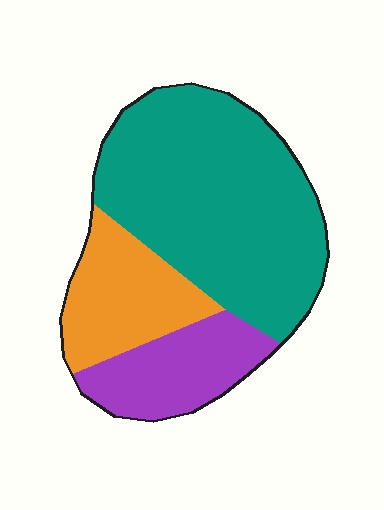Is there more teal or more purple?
Teal.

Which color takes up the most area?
Teal, at roughly 60%.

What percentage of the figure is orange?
Orange covers roughly 20% of the figure.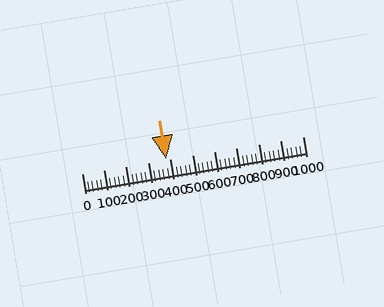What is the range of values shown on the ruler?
The ruler shows values from 0 to 1000.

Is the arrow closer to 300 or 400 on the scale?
The arrow is closer to 400.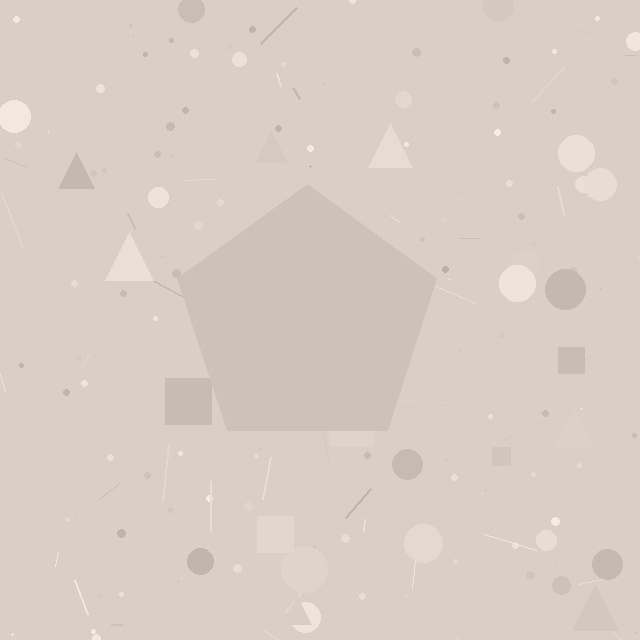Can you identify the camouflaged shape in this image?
The camouflaged shape is a pentagon.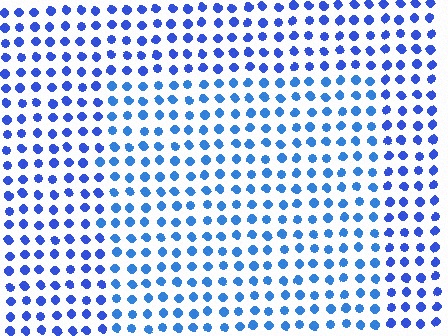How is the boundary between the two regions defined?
The boundary is defined purely by a slight shift in hue (about 18 degrees). Spacing, size, and orientation are identical on both sides.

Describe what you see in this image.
The image is filled with small blue elements in a uniform arrangement. A rectangle-shaped region is visible where the elements are tinted to a slightly different hue, forming a subtle color boundary.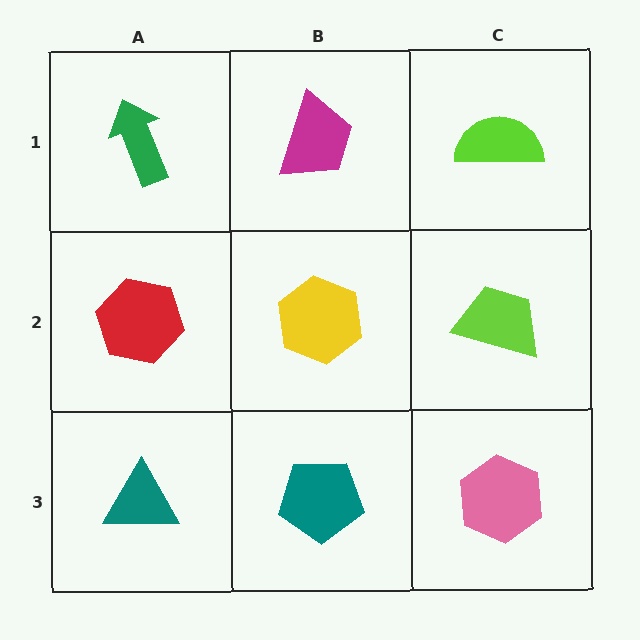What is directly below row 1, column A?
A red hexagon.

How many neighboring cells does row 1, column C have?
2.